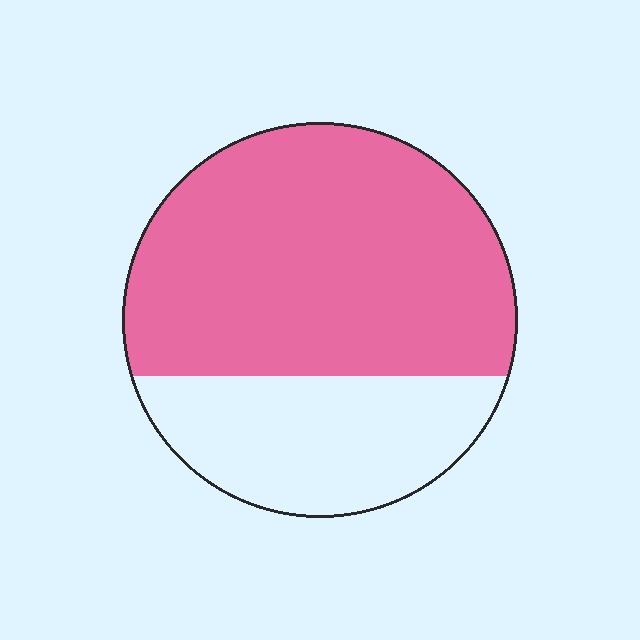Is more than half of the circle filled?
Yes.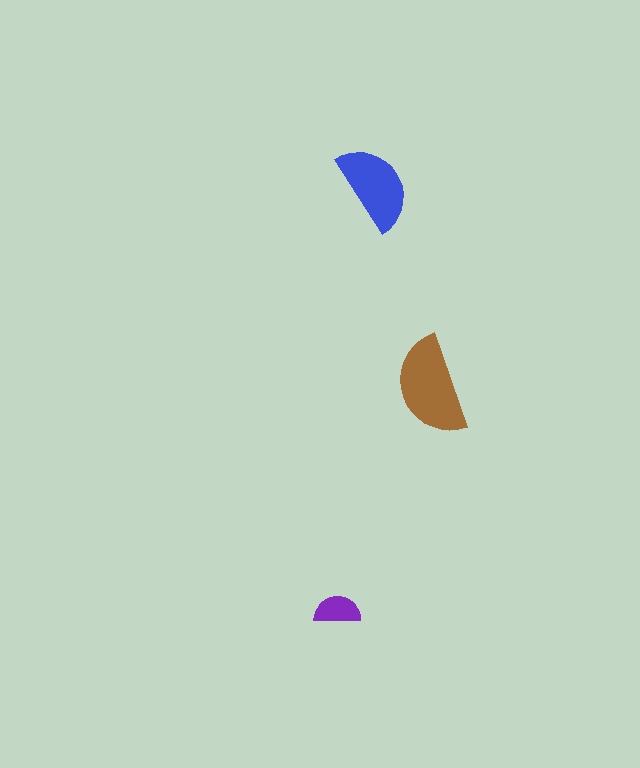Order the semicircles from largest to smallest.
the brown one, the blue one, the purple one.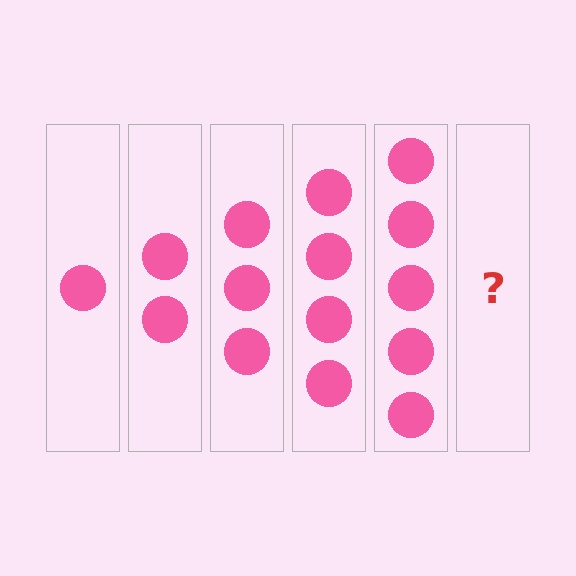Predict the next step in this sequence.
The next step is 6 circles.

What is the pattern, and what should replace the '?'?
The pattern is that each step adds one more circle. The '?' should be 6 circles.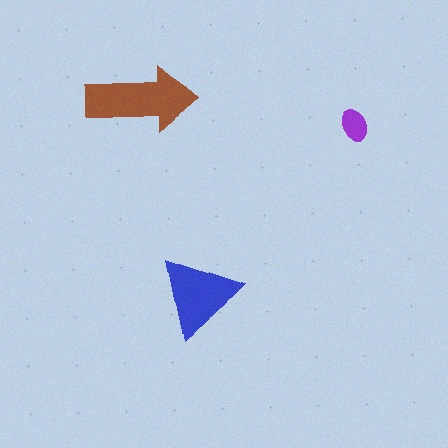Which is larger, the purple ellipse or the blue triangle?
The blue triangle.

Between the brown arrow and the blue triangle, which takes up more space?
The brown arrow.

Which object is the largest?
The brown arrow.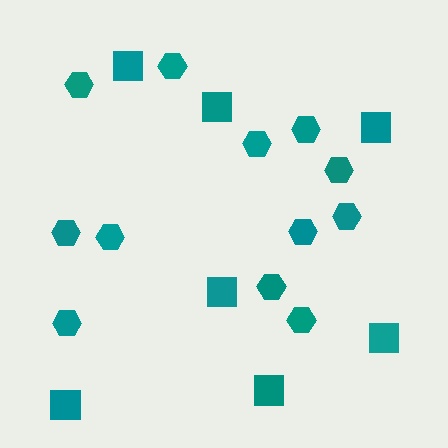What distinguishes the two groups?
There are 2 groups: one group of squares (7) and one group of hexagons (12).